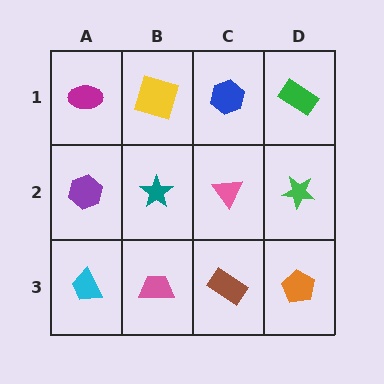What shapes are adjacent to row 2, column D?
A green rectangle (row 1, column D), an orange pentagon (row 3, column D), a pink triangle (row 2, column C).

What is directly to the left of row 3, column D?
A brown rectangle.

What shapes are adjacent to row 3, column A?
A purple hexagon (row 2, column A), a pink trapezoid (row 3, column B).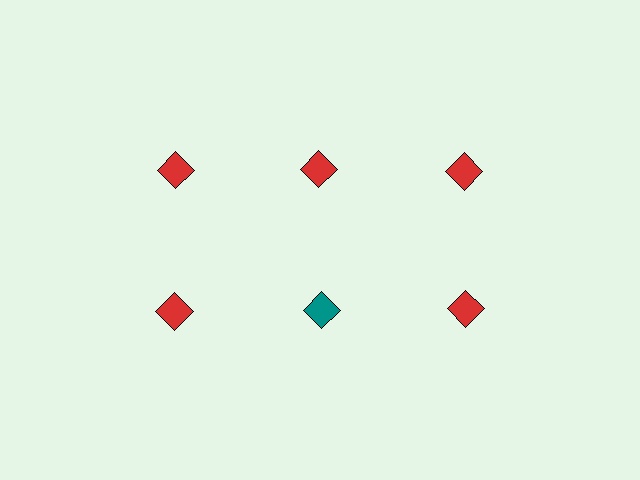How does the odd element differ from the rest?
It has a different color: teal instead of red.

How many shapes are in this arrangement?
There are 6 shapes arranged in a grid pattern.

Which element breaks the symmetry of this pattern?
The teal diamond in the second row, second from left column breaks the symmetry. All other shapes are red diamonds.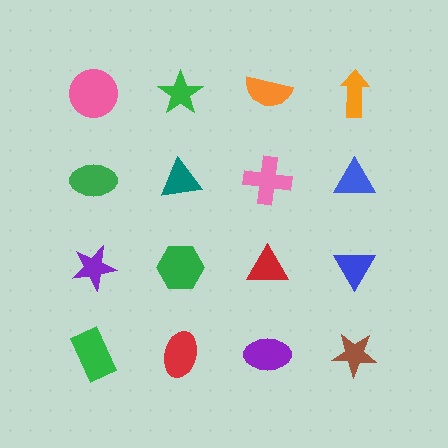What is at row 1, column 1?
A pink circle.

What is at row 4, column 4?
A brown star.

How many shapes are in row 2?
4 shapes.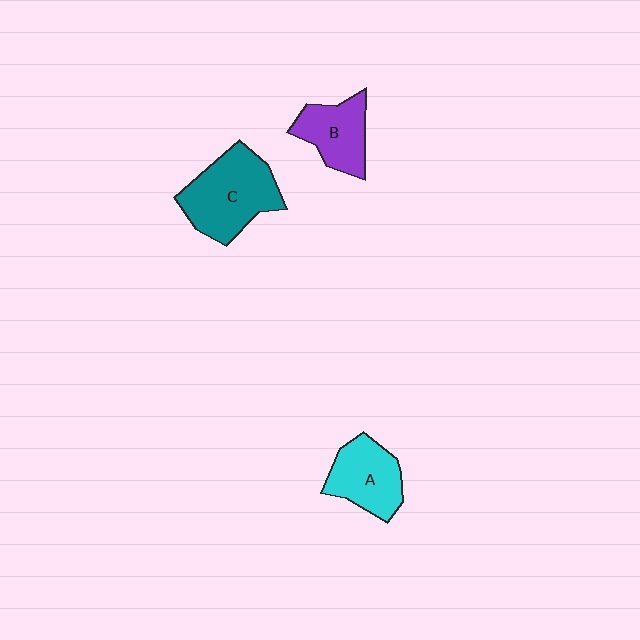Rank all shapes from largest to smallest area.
From largest to smallest: C (teal), A (cyan), B (purple).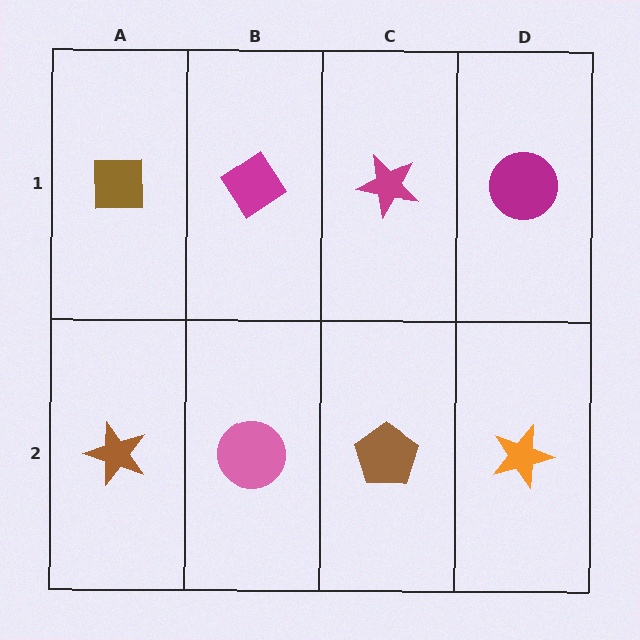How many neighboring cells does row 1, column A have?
2.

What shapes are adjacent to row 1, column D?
An orange star (row 2, column D), a magenta star (row 1, column C).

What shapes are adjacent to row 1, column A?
A brown star (row 2, column A), a magenta diamond (row 1, column B).